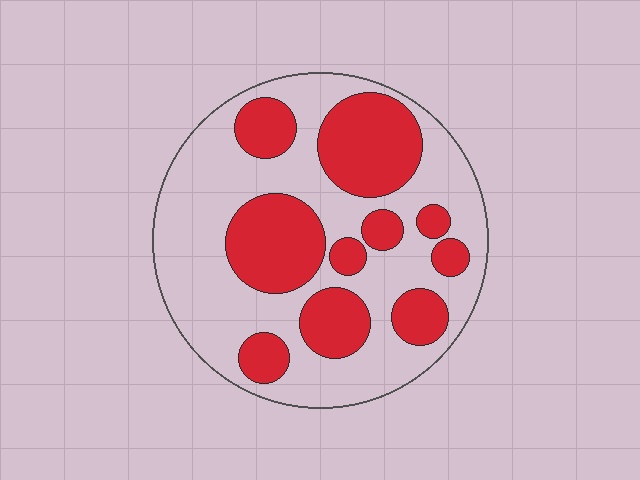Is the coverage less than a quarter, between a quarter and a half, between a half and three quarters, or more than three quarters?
Between a quarter and a half.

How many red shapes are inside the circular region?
10.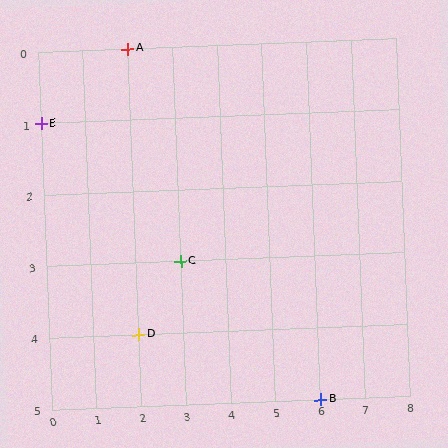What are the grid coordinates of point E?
Point E is at grid coordinates (0, 1).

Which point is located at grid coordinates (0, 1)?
Point E is at (0, 1).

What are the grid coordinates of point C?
Point C is at grid coordinates (3, 3).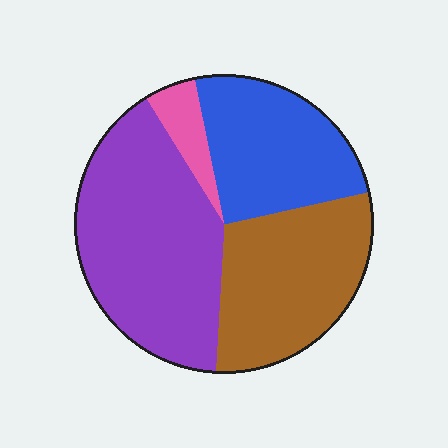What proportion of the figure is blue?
Blue covers around 25% of the figure.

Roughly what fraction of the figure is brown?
Brown takes up between a sixth and a third of the figure.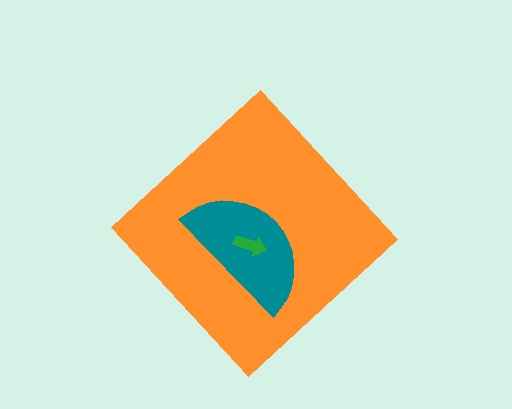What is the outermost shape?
The orange diamond.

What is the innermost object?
The green arrow.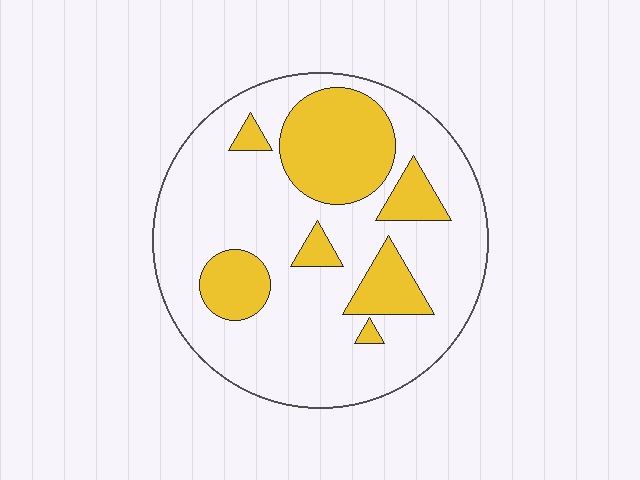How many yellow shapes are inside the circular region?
7.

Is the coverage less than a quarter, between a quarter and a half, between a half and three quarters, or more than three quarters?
Between a quarter and a half.